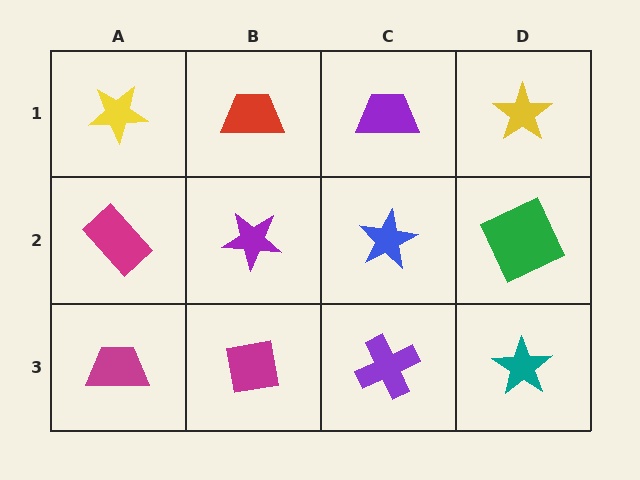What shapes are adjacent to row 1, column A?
A magenta rectangle (row 2, column A), a red trapezoid (row 1, column B).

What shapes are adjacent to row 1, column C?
A blue star (row 2, column C), a red trapezoid (row 1, column B), a yellow star (row 1, column D).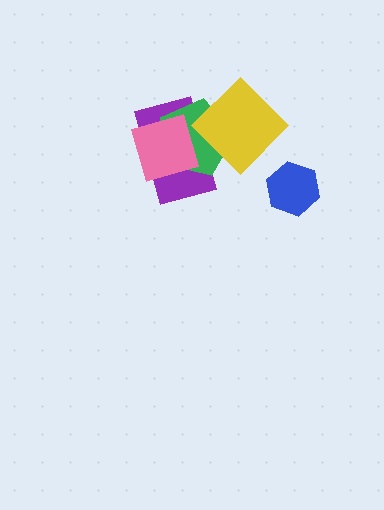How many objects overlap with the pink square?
2 objects overlap with the pink square.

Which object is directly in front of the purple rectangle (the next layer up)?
The green pentagon is directly in front of the purple rectangle.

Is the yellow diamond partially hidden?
No, no other shape covers it.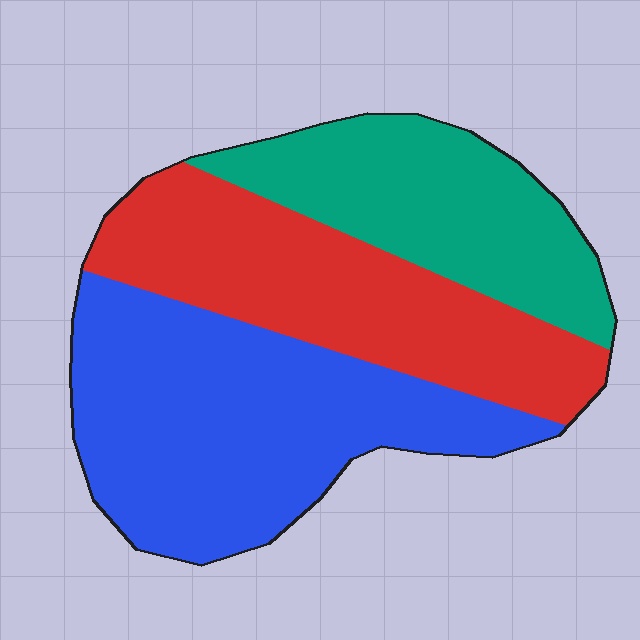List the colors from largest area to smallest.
From largest to smallest: blue, red, teal.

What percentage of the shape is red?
Red covers roughly 30% of the shape.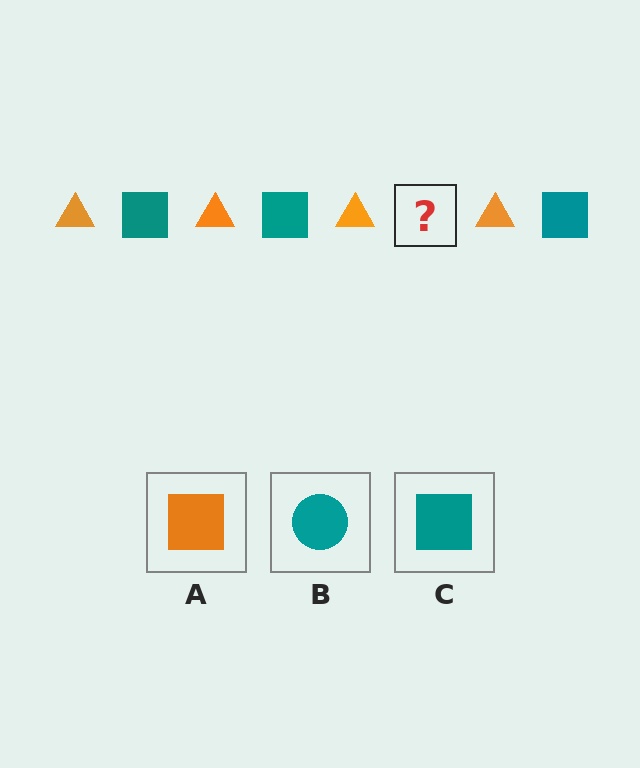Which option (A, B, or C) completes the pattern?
C.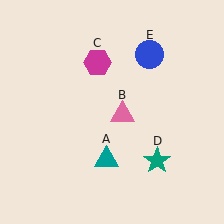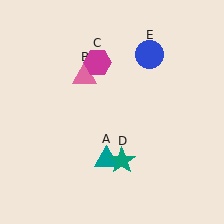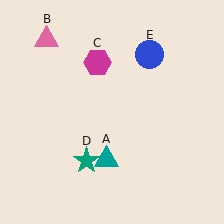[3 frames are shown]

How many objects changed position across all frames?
2 objects changed position: pink triangle (object B), teal star (object D).